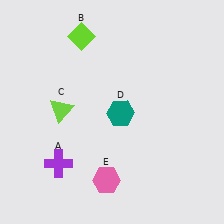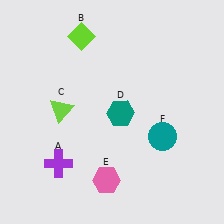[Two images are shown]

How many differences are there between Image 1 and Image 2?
There is 1 difference between the two images.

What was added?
A teal circle (F) was added in Image 2.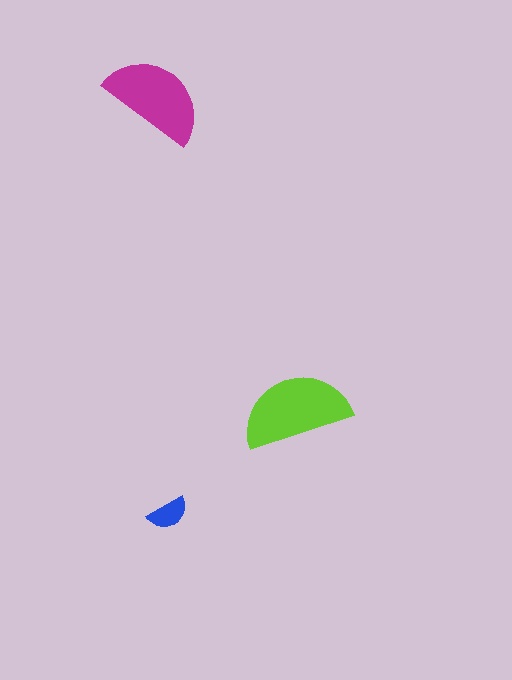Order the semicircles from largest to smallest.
the lime one, the magenta one, the blue one.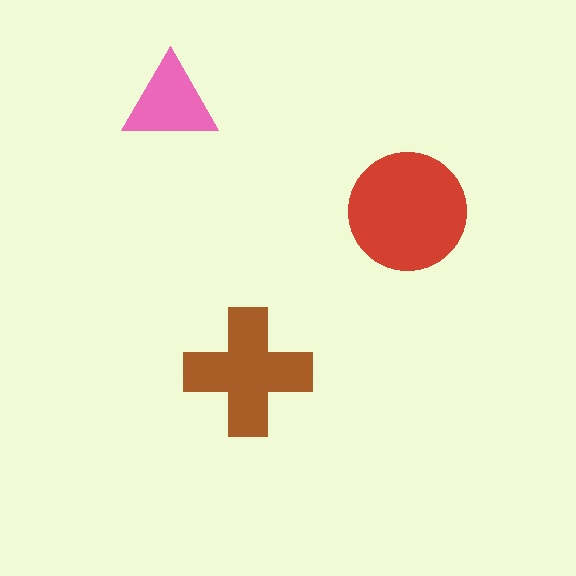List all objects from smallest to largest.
The pink triangle, the brown cross, the red circle.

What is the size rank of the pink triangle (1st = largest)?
3rd.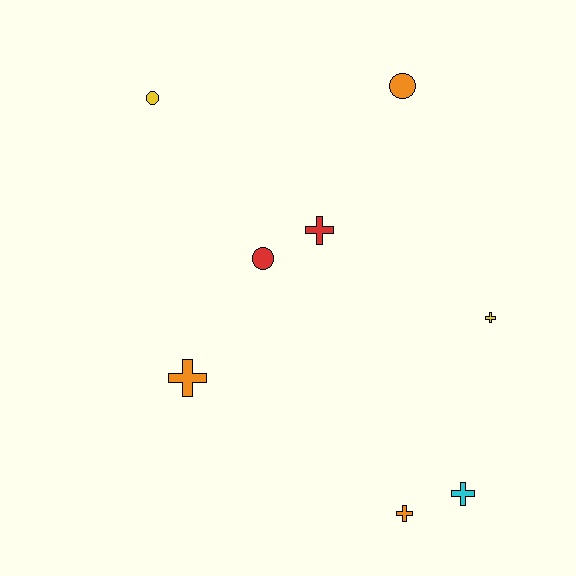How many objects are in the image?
There are 8 objects.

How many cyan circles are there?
There are no cyan circles.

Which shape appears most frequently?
Cross, with 5 objects.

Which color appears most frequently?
Orange, with 3 objects.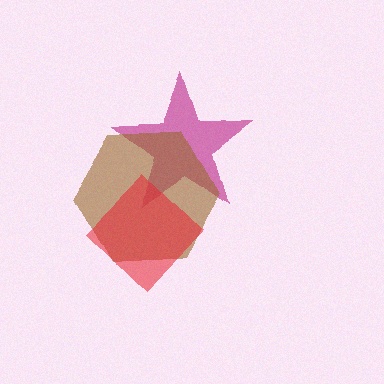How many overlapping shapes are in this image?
There are 3 overlapping shapes in the image.